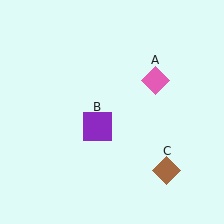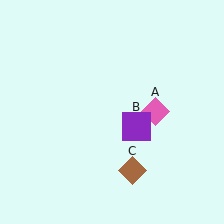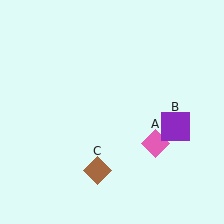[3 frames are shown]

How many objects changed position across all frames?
3 objects changed position: pink diamond (object A), purple square (object B), brown diamond (object C).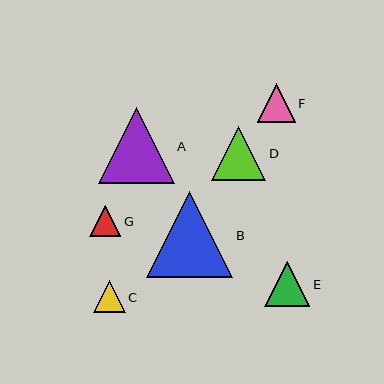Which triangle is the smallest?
Triangle G is the smallest with a size of approximately 31 pixels.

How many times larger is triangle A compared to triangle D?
Triangle A is approximately 1.4 times the size of triangle D.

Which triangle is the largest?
Triangle B is the largest with a size of approximately 86 pixels.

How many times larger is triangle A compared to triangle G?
Triangle A is approximately 2.4 times the size of triangle G.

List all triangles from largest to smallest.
From largest to smallest: B, A, D, E, F, C, G.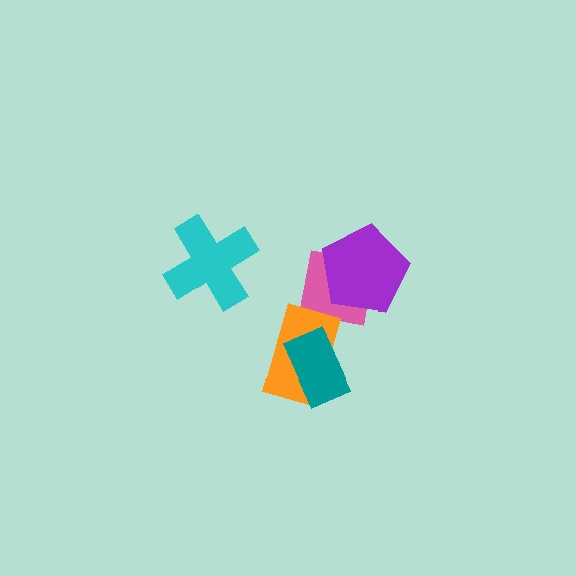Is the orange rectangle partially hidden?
Yes, it is partially covered by another shape.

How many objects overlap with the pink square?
2 objects overlap with the pink square.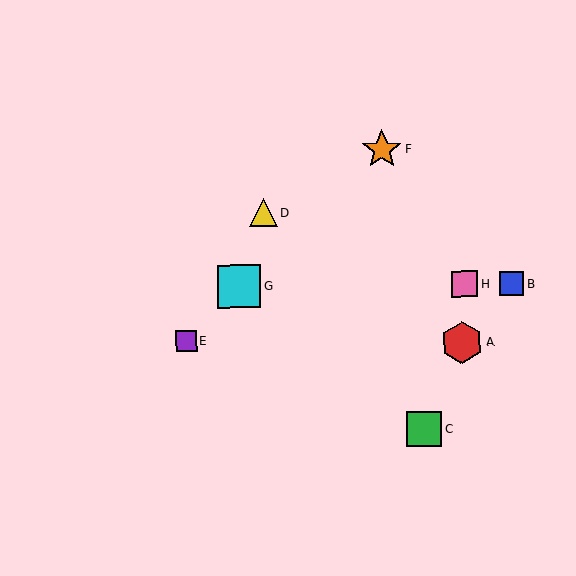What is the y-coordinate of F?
Object F is at y≈150.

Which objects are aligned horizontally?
Objects B, G, H are aligned horizontally.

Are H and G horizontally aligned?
Yes, both are at y≈284.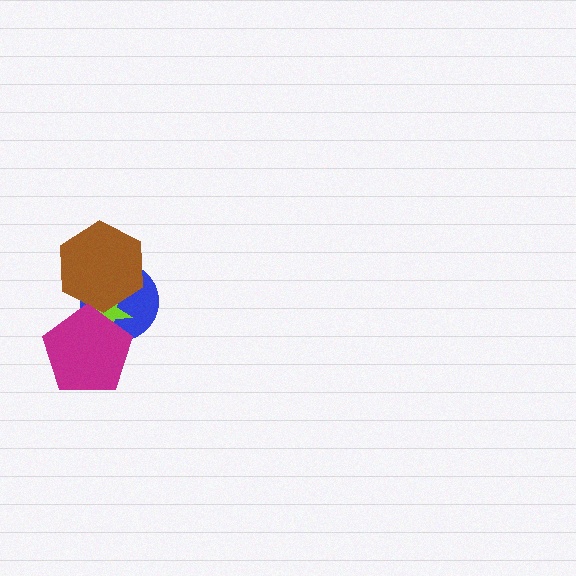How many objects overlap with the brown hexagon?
2 objects overlap with the brown hexagon.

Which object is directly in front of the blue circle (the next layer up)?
The lime star is directly in front of the blue circle.